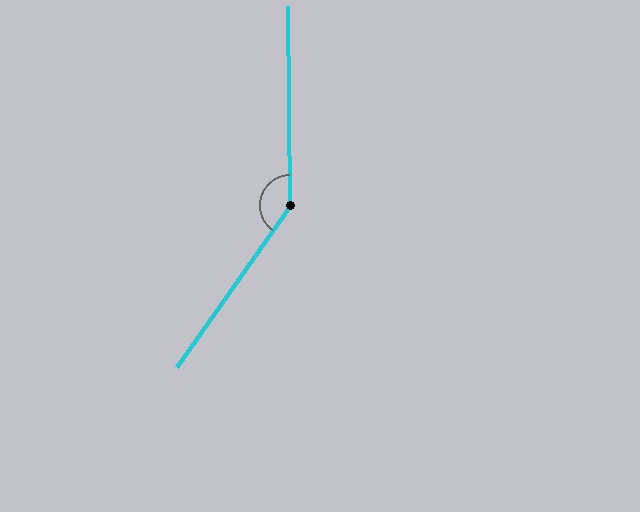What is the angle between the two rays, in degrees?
Approximately 144 degrees.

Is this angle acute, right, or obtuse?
It is obtuse.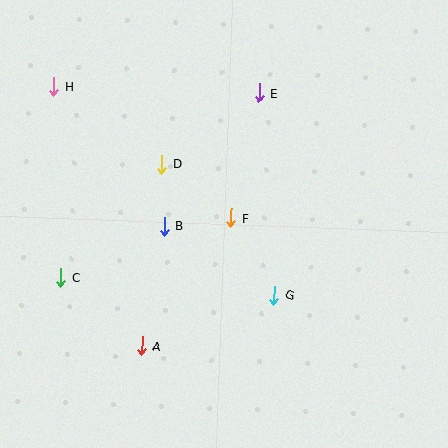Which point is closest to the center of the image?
Point F at (231, 218) is closest to the center.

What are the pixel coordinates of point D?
Point D is at (162, 164).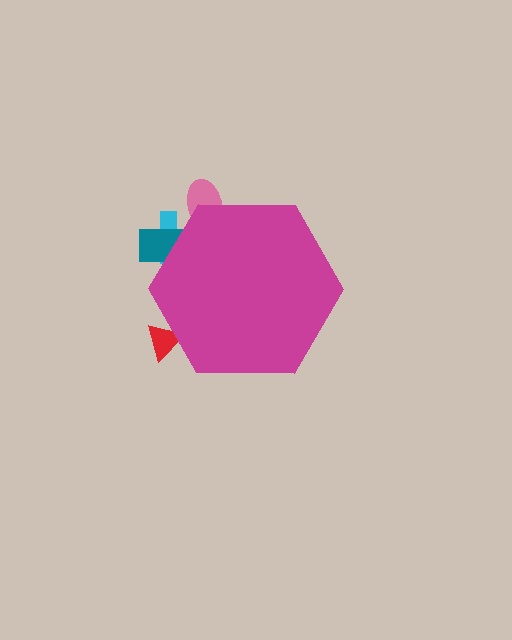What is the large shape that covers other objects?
A magenta hexagon.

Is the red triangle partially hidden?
Yes, the red triangle is partially hidden behind the magenta hexagon.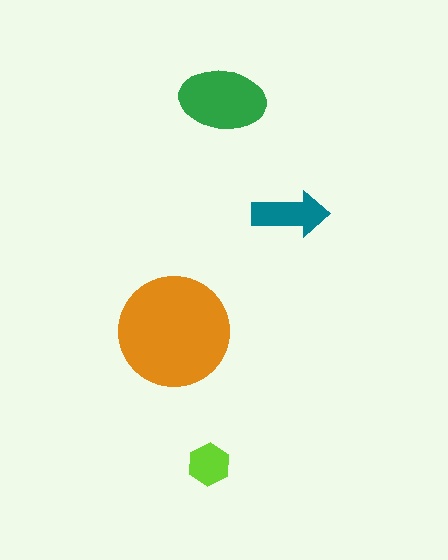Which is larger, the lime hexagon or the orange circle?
The orange circle.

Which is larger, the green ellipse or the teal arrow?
The green ellipse.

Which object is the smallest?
The lime hexagon.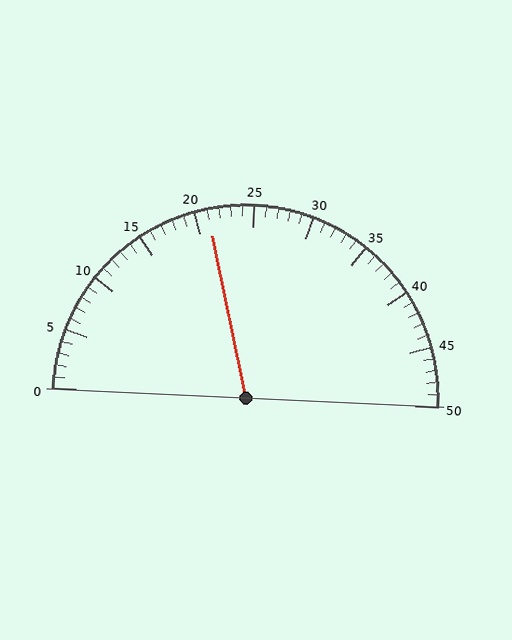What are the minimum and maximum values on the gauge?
The gauge ranges from 0 to 50.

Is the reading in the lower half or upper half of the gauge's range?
The reading is in the lower half of the range (0 to 50).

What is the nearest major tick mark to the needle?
The nearest major tick mark is 20.